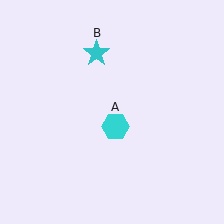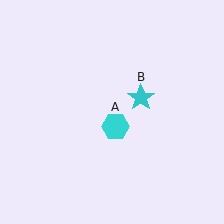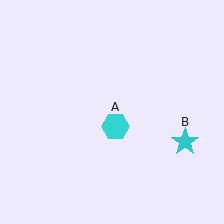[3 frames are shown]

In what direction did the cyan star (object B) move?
The cyan star (object B) moved down and to the right.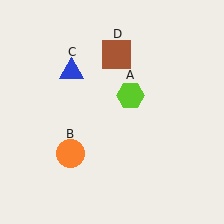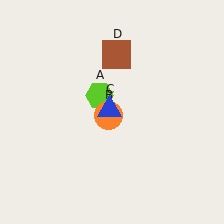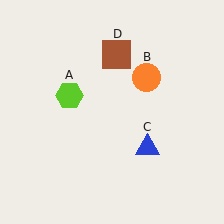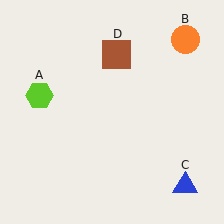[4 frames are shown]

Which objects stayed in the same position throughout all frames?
Brown square (object D) remained stationary.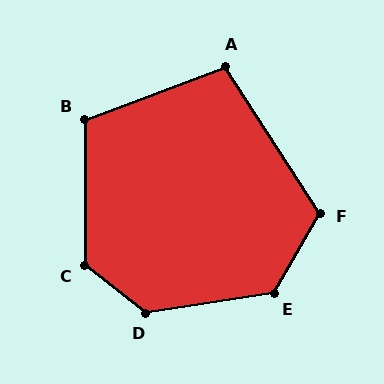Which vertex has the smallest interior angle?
A, at approximately 102 degrees.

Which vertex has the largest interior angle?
D, at approximately 133 degrees.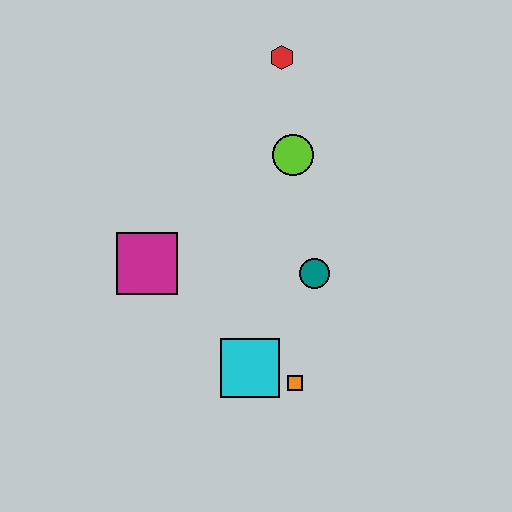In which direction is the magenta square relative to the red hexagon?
The magenta square is below the red hexagon.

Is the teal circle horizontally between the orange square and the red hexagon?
No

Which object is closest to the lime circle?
The red hexagon is closest to the lime circle.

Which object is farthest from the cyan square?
The red hexagon is farthest from the cyan square.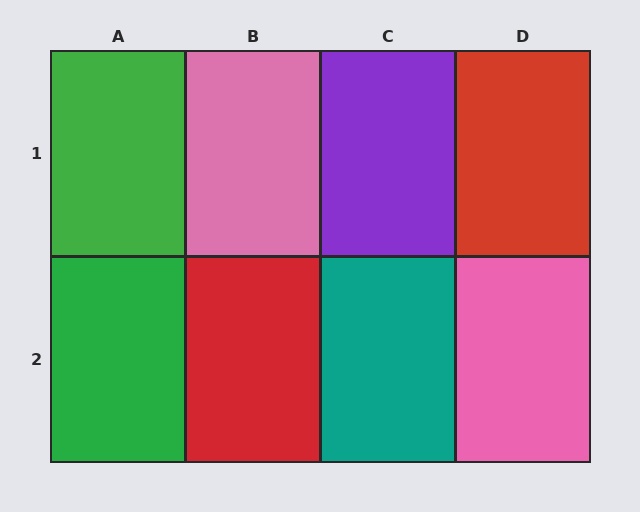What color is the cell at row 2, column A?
Green.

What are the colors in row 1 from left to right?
Green, pink, purple, red.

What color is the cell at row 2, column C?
Teal.